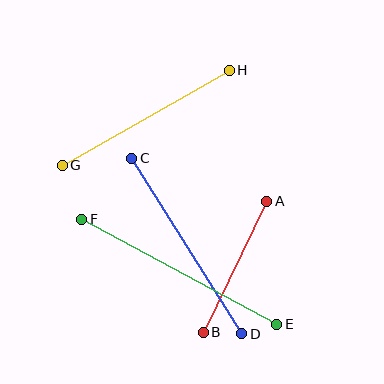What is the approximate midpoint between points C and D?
The midpoint is at approximately (187, 246) pixels.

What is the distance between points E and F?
The distance is approximately 222 pixels.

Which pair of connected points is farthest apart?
Points E and F are farthest apart.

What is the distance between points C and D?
The distance is approximately 207 pixels.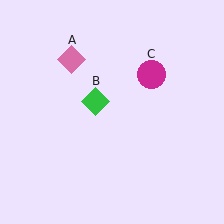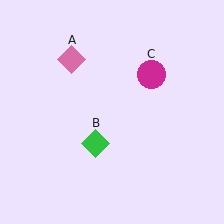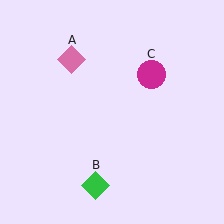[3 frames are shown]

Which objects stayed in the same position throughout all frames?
Pink diamond (object A) and magenta circle (object C) remained stationary.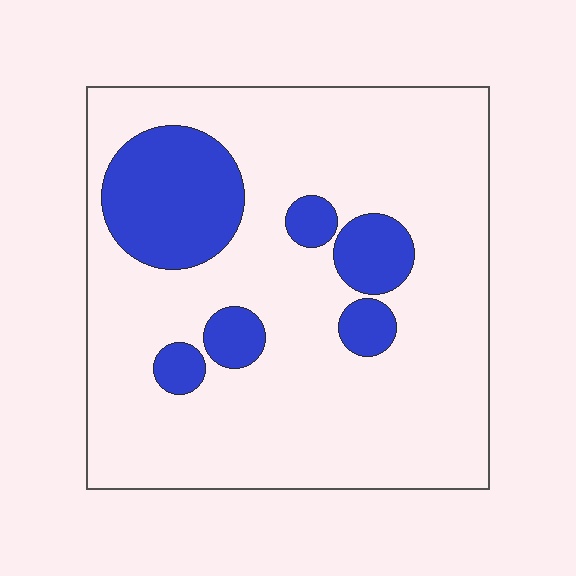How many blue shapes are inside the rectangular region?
6.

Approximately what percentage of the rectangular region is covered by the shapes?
Approximately 20%.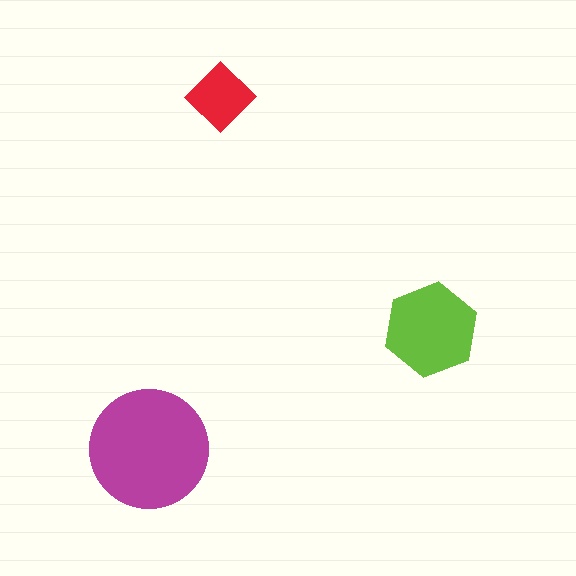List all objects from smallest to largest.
The red diamond, the lime hexagon, the magenta circle.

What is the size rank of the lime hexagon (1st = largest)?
2nd.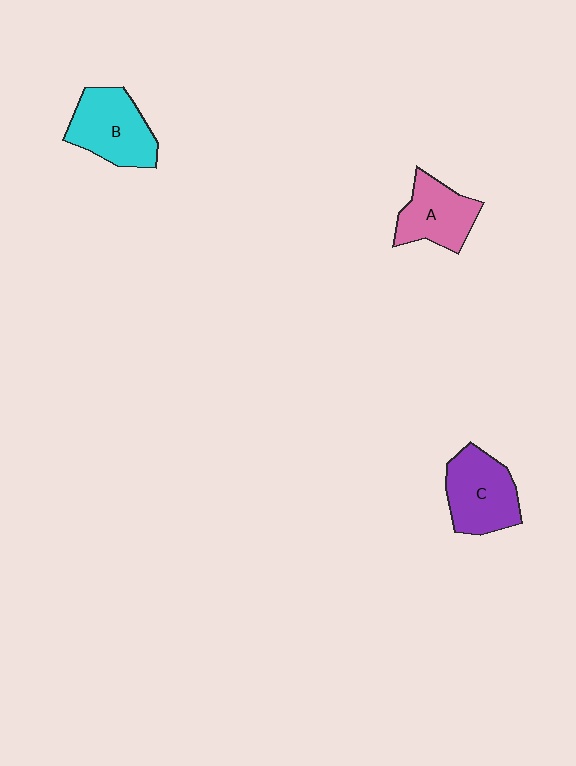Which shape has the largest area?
Shape B (cyan).